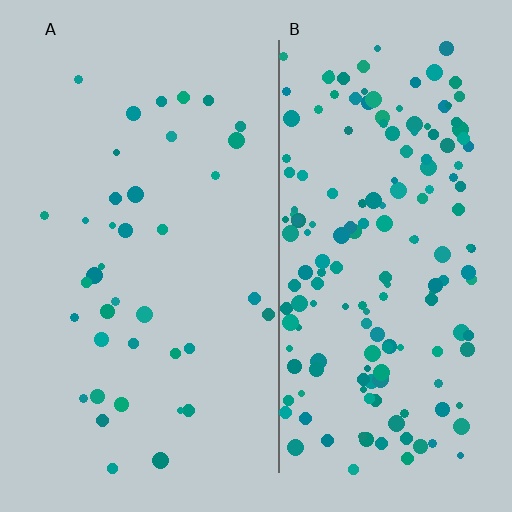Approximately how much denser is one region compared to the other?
Approximately 4.5× — region B over region A.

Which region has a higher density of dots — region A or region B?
B (the right).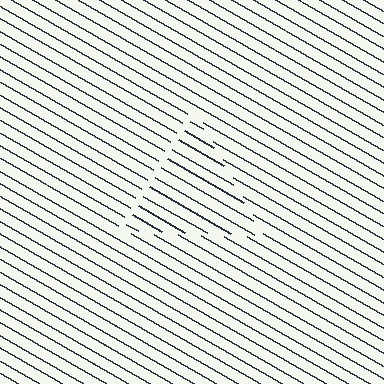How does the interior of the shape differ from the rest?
The interior of the shape contains the same grating, shifted by half a period — the contour is defined by the phase discontinuity where line-ends from the inner and outer gratings abut.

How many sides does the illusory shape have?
3 sides — the line-ends trace a triangle.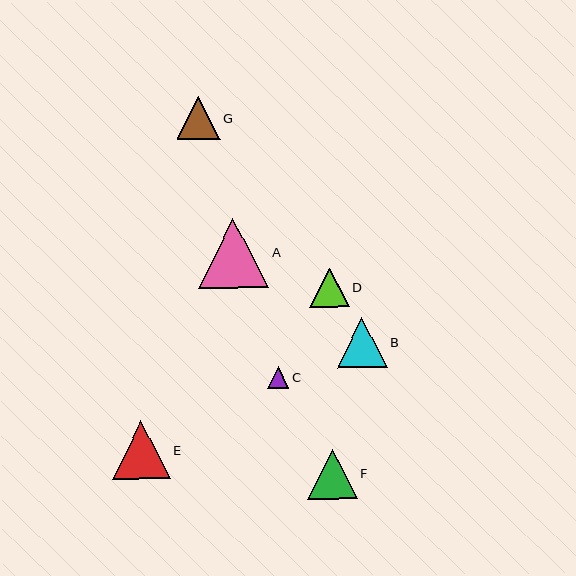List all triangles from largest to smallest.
From largest to smallest: A, E, F, B, G, D, C.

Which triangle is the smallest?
Triangle C is the smallest with a size of approximately 22 pixels.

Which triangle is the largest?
Triangle A is the largest with a size of approximately 70 pixels.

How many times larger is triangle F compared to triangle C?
Triangle F is approximately 2.3 times the size of triangle C.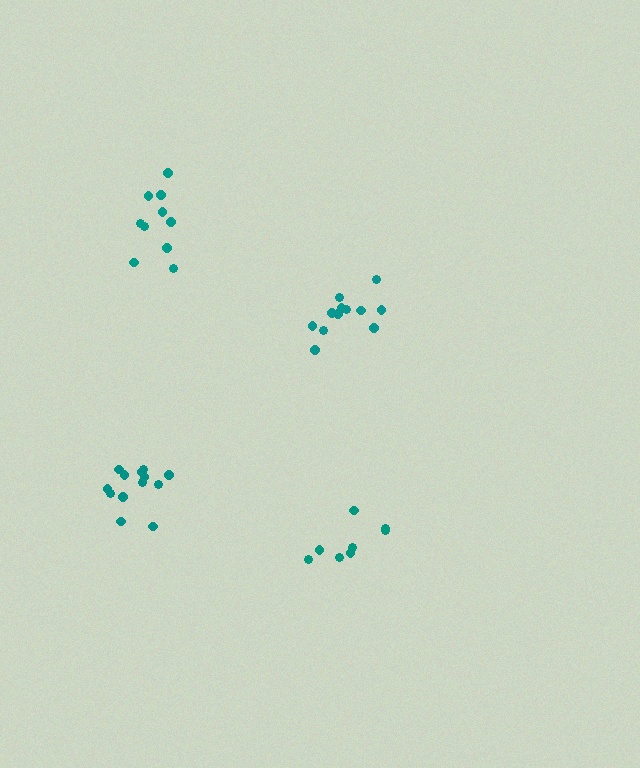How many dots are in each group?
Group 1: 10 dots, Group 2: 8 dots, Group 3: 13 dots, Group 4: 12 dots (43 total).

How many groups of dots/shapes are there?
There are 4 groups.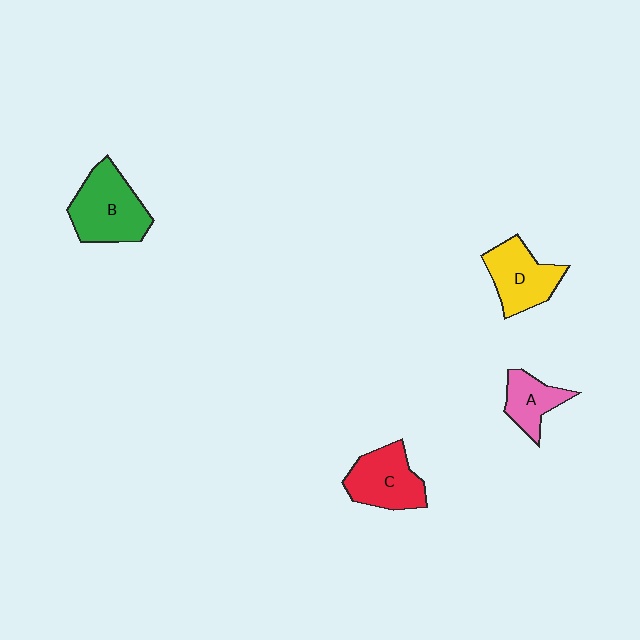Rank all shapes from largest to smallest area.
From largest to smallest: B (green), C (red), D (yellow), A (pink).